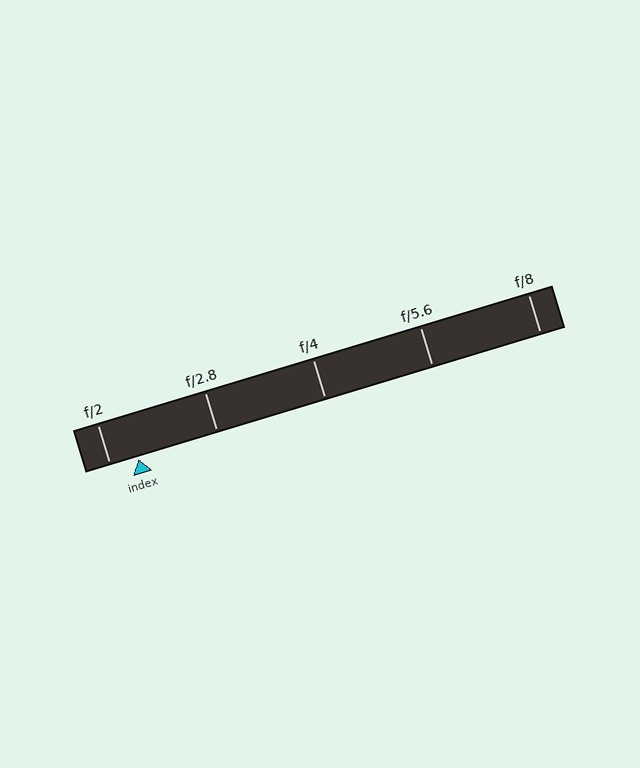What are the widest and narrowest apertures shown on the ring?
The widest aperture shown is f/2 and the narrowest is f/8.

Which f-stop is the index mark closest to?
The index mark is closest to f/2.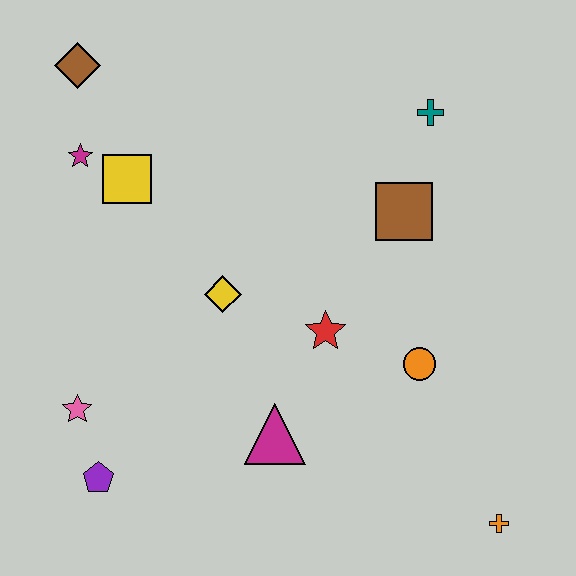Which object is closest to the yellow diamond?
The red star is closest to the yellow diamond.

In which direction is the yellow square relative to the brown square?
The yellow square is to the left of the brown square.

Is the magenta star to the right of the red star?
No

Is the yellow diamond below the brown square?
Yes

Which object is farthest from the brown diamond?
The orange cross is farthest from the brown diamond.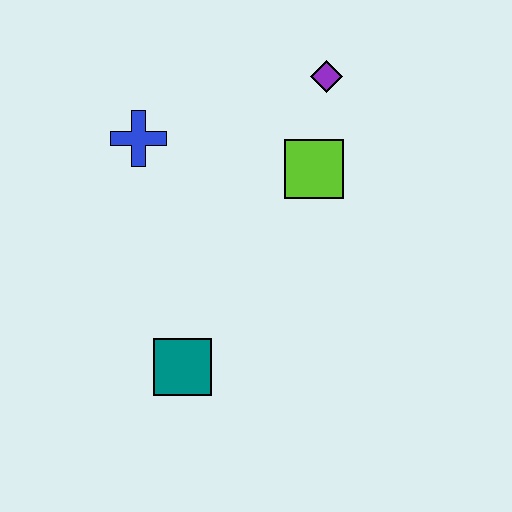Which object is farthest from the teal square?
The purple diamond is farthest from the teal square.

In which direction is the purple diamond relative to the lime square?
The purple diamond is above the lime square.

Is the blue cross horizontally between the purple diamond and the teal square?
No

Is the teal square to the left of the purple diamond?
Yes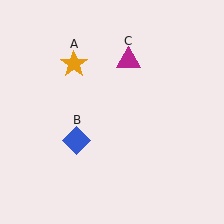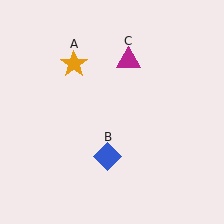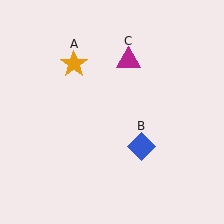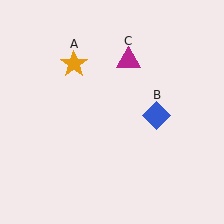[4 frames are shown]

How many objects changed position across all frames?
1 object changed position: blue diamond (object B).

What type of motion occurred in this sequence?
The blue diamond (object B) rotated counterclockwise around the center of the scene.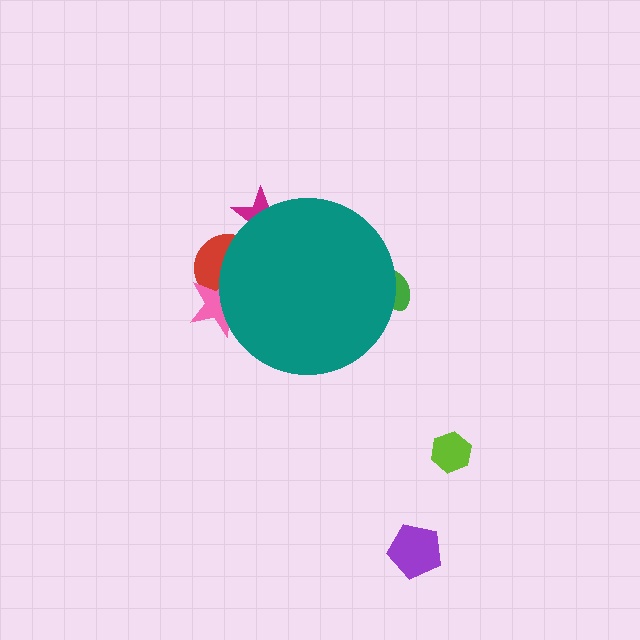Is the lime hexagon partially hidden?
No, the lime hexagon is fully visible.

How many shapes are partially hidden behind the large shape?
4 shapes are partially hidden.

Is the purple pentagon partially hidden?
No, the purple pentagon is fully visible.